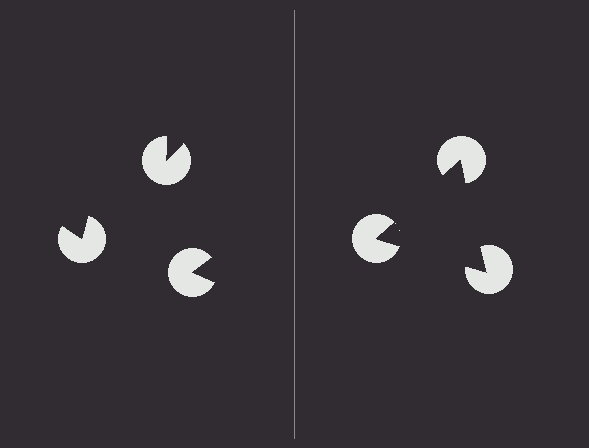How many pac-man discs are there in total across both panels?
6 — 3 on each side.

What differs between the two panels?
The pac-man discs are positioned identically on both sides; only the wedge orientations differ. On the right they align to a triangle; on the left they are misaligned.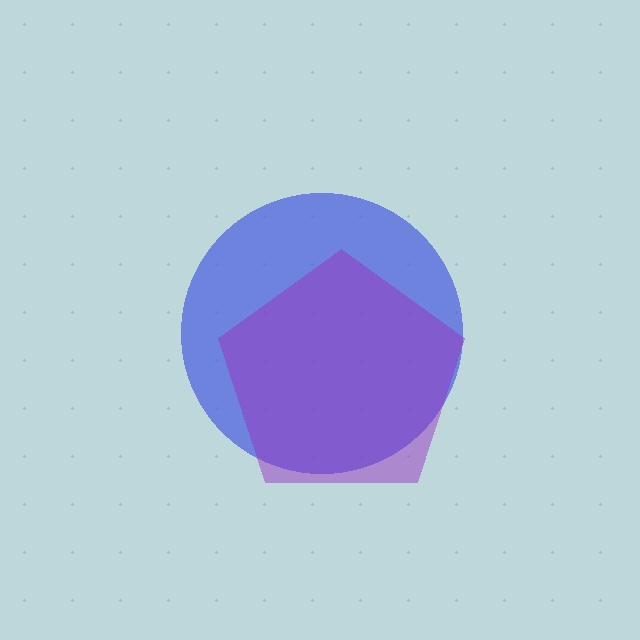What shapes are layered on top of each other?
The layered shapes are: a blue circle, a purple pentagon.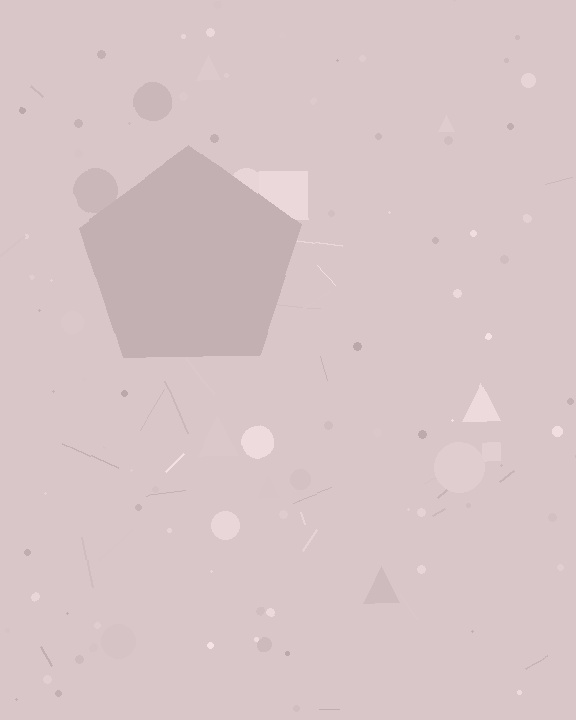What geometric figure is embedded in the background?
A pentagon is embedded in the background.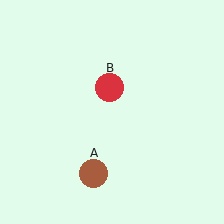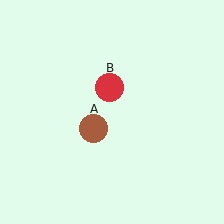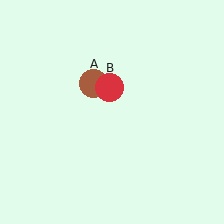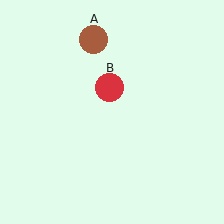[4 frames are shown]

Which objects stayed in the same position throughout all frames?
Red circle (object B) remained stationary.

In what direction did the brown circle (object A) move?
The brown circle (object A) moved up.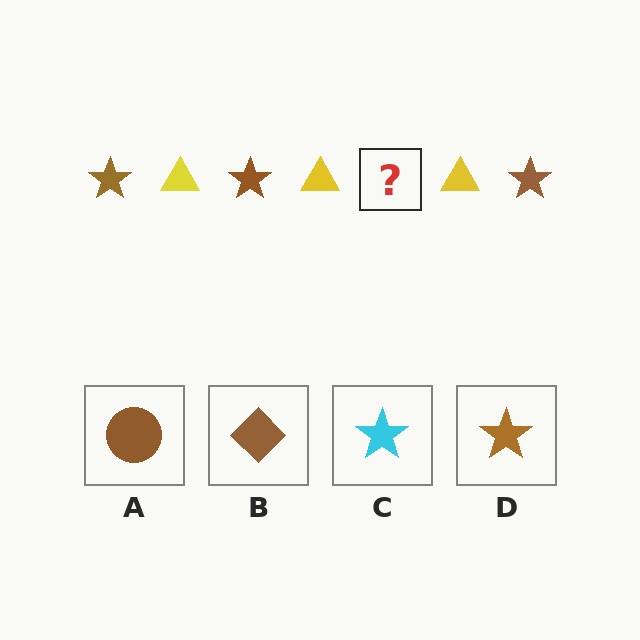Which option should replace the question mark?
Option D.